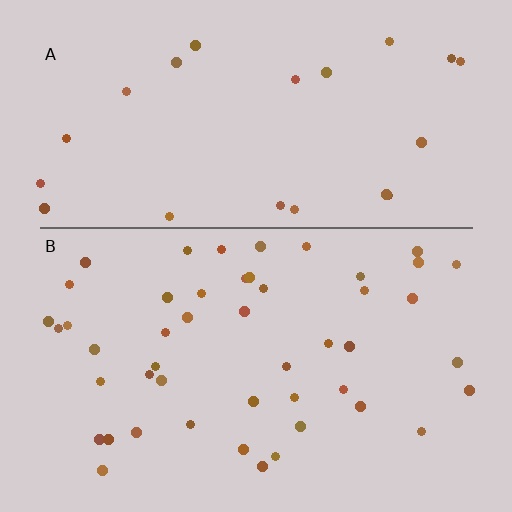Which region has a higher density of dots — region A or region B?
B (the bottom).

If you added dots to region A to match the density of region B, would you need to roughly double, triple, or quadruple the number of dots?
Approximately double.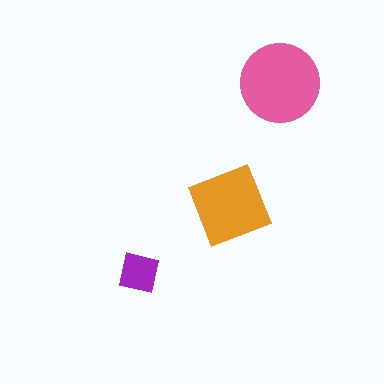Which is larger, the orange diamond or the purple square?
The orange diamond.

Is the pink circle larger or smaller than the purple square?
Larger.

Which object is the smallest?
The purple square.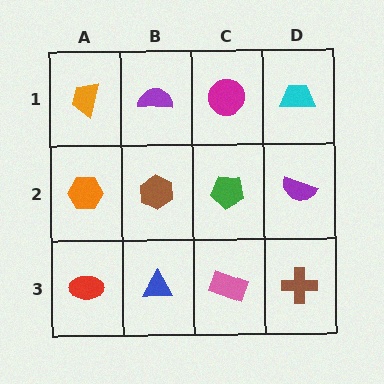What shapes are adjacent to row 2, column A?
An orange trapezoid (row 1, column A), a red ellipse (row 3, column A), a brown hexagon (row 2, column B).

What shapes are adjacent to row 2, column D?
A cyan trapezoid (row 1, column D), a brown cross (row 3, column D), a green pentagon (row 2, column C).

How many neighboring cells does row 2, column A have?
3.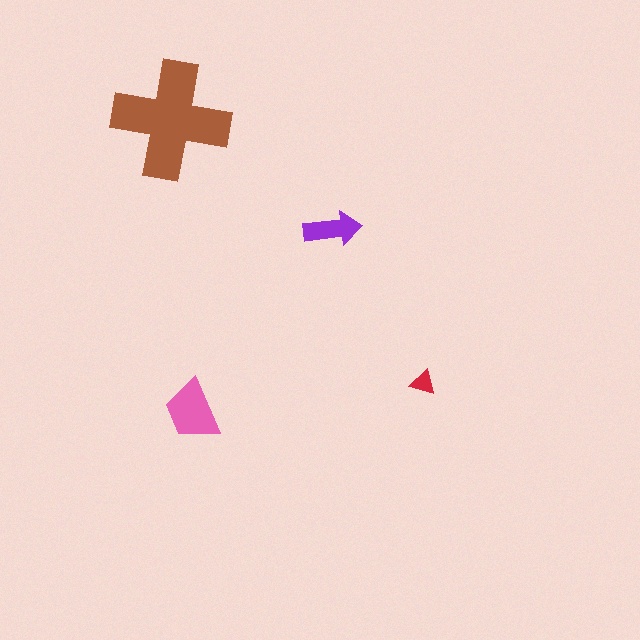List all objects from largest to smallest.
The brown cross, the pink trapezoid, the purple arrow, the red triangle.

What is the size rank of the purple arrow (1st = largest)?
3rd.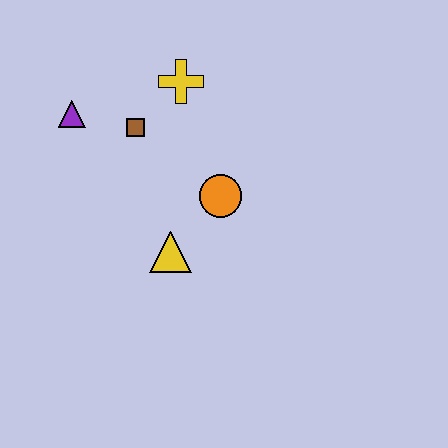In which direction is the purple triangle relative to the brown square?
The purple triangle is to the left of the brown square.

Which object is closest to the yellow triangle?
The orange circle is closest to the yellow triangle.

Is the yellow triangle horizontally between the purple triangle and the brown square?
No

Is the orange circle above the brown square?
No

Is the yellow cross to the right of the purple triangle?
Yes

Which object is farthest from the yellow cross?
The yellow triangle is farthest from the yellow cross.